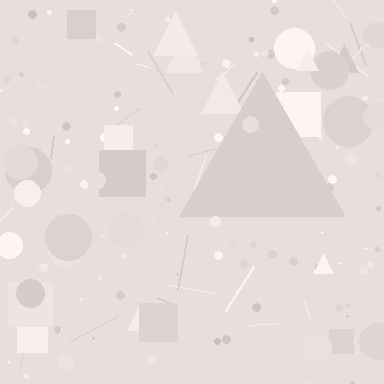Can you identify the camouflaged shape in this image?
The camouflaged shape is a triangle.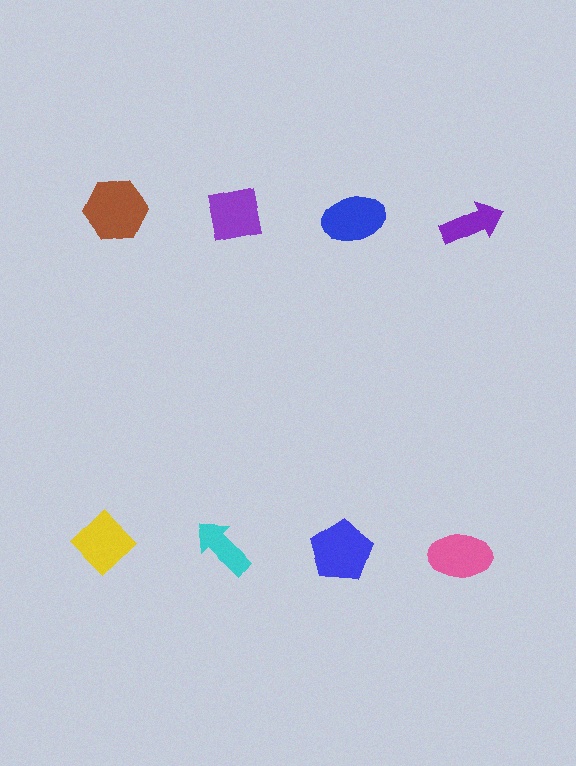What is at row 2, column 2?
A cyan arrow.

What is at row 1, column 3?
A blue ellipse.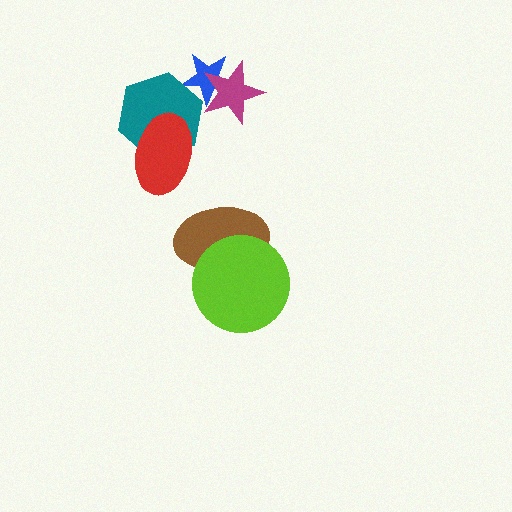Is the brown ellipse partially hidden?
Yes, it is partially covered by another shape.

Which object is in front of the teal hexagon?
The red ellipse is in front of the teal hexagon.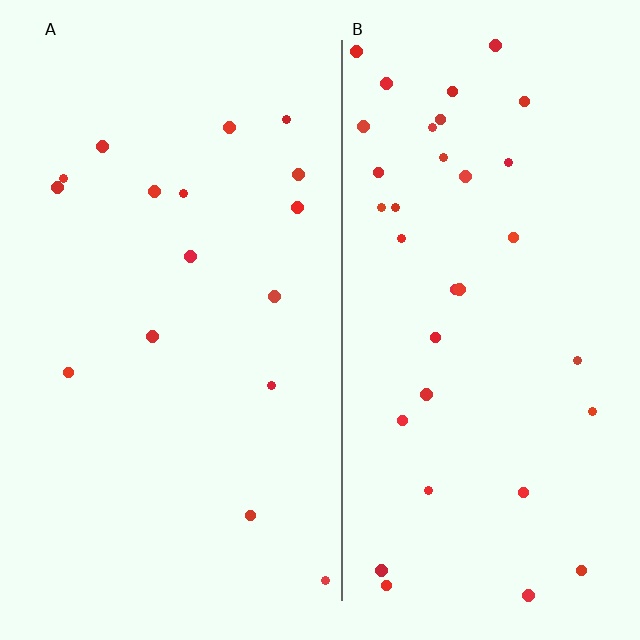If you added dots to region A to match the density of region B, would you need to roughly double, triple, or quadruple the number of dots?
Approximately double.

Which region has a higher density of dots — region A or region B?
B (the right).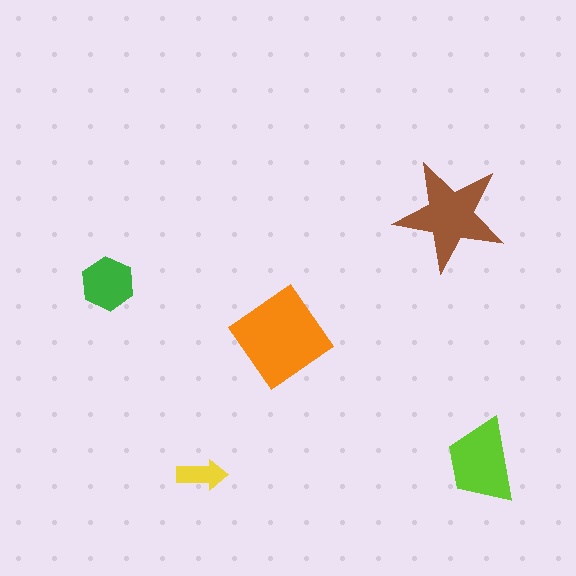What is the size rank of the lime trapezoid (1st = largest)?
3rd.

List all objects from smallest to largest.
The yellow arrow, the green hexagon, the lime trapezoid, the brown star, the orange diamond.